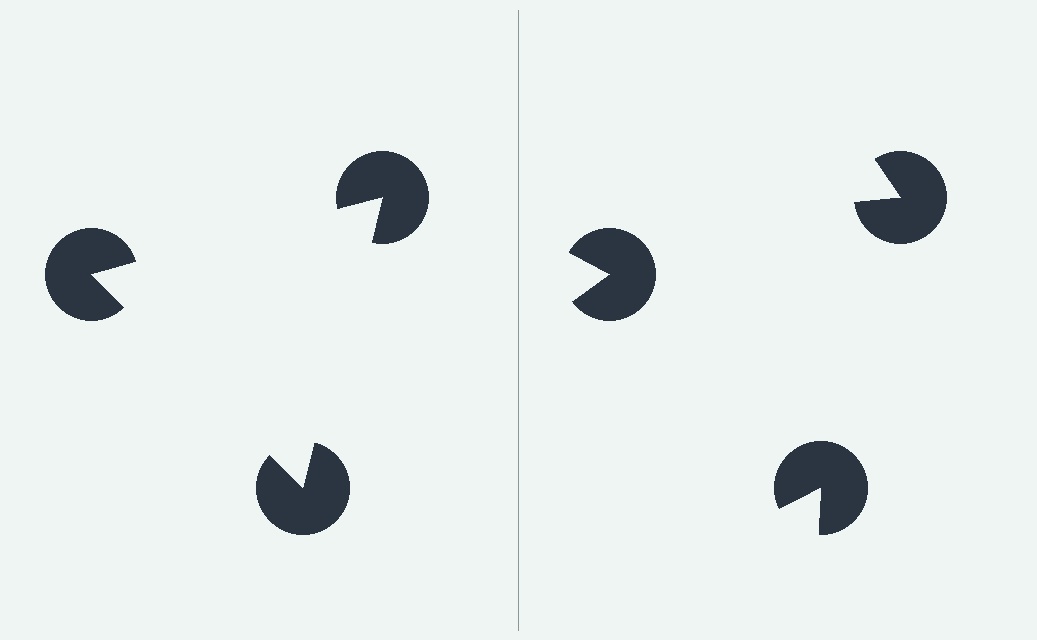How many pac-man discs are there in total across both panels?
6 — 3 on each side.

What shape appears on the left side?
An illusory triangle.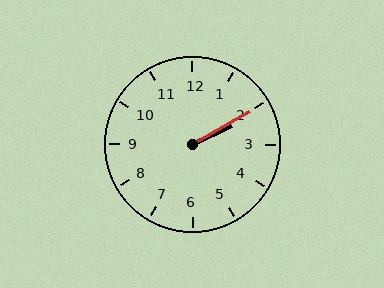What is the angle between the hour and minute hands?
Approximately 5 degrees.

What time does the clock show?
2:10.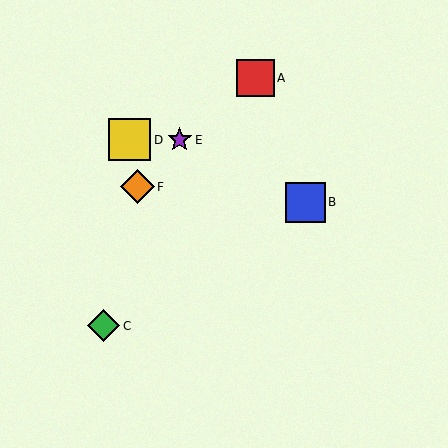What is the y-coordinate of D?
Object D is at y≈140.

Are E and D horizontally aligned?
Yes, both are at y≈140.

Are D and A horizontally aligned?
No, D is at y≈140 and A is at y≈78.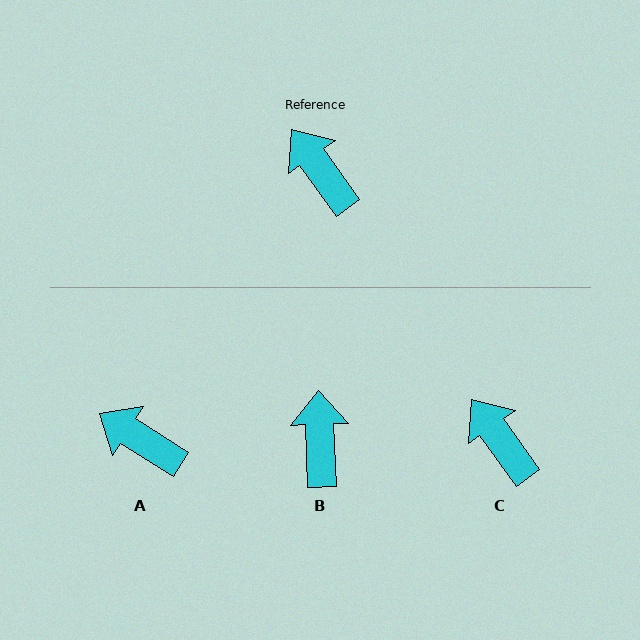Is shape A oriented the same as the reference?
No, it is off by about 22 degrees.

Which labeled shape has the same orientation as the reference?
C.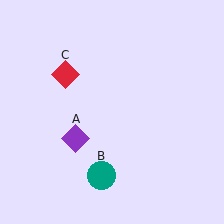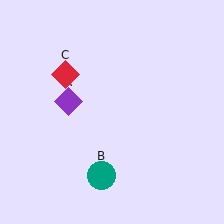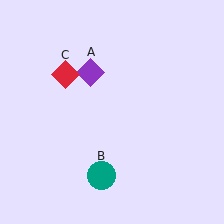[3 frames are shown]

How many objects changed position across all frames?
1 object changed position: purple diamond (object A).